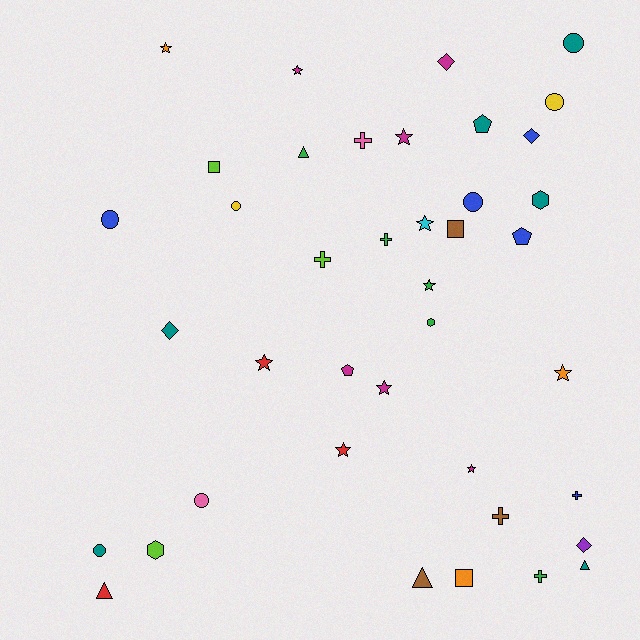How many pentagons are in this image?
There are 3 pentagons.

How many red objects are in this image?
There are 3 red objects.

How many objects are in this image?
There are 40 objects.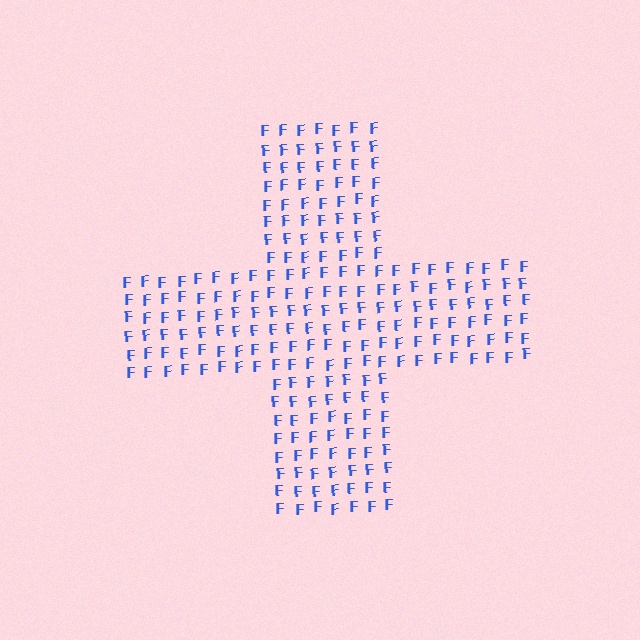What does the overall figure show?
The overall figure shows a cross.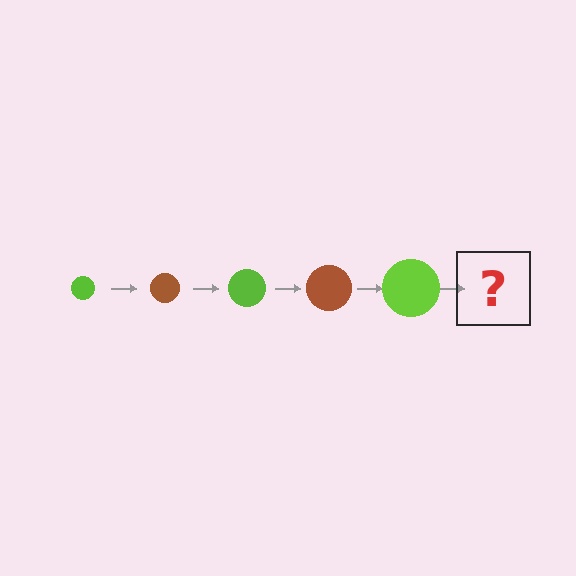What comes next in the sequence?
The next element should be a brown circle, larger than the previous one.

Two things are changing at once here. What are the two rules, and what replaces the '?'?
The two rules are that the circle grows larger each step and the color cycles through lime and brown. The '?' should be a brown circle, larger than the previous one.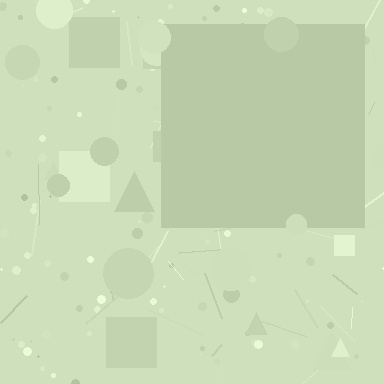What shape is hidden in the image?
A square is hidden in the image.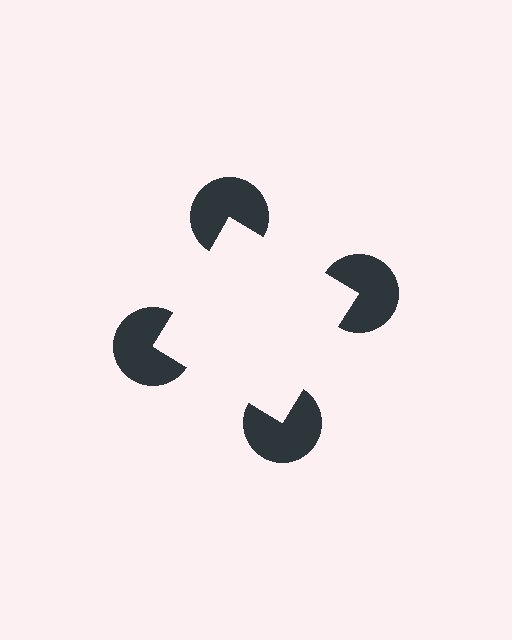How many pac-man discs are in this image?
There are 4 — one at each vertex of the illusory square.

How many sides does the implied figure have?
4 sides.